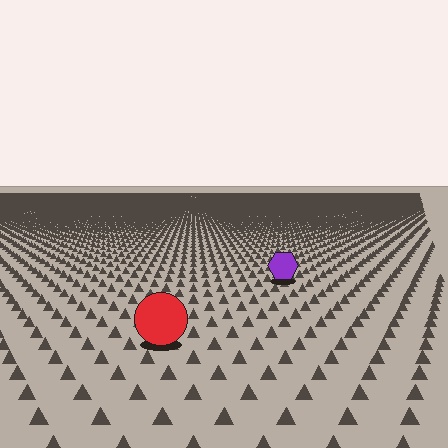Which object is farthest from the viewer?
The purple hexagon is farthest from the viewer. It appears smaller and the ground texture around it is denser.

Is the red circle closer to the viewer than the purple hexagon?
Yes. The red circle is closer — you can tell from the texture gradient: the ground texture is coarser near it.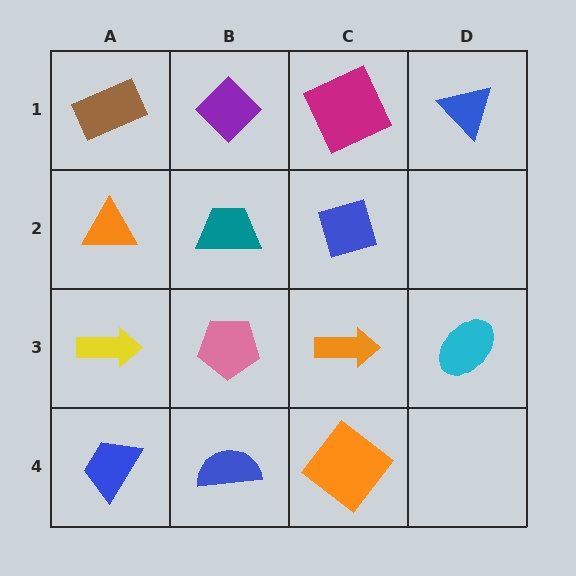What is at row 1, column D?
A blue triangle.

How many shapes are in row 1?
4 shapes.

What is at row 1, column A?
A brown rectangle.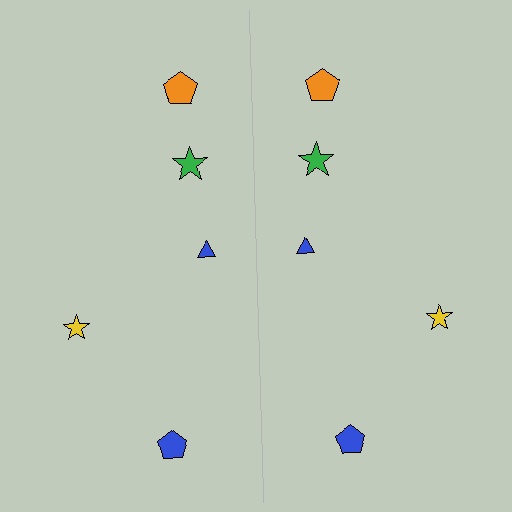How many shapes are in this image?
There are 10 shapes in this image.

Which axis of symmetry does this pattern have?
The pattern has a vertical axis of symmetry running through the center of the image.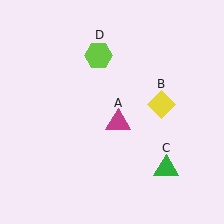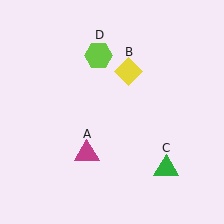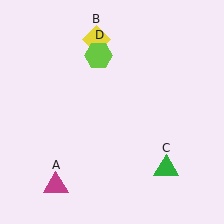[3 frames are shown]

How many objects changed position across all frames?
2 objects changed position: magenta triangle (object A), yellow diamond (object B).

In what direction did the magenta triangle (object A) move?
The magenta triangle (object A) moved down and to the left.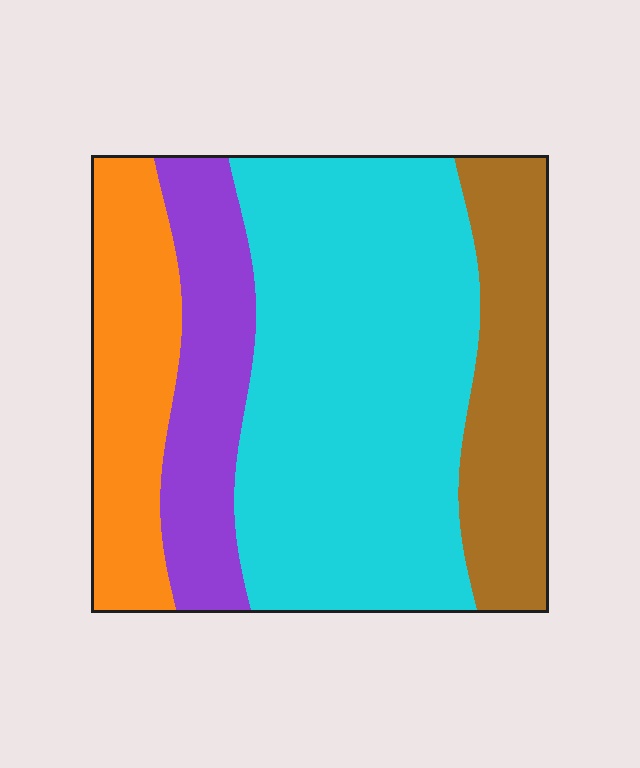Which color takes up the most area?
Cyan, at roughly 50%.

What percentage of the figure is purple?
Purple covers about 15% of the figure.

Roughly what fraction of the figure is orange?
Orange takes up about one sixth (1/6) of the figure.